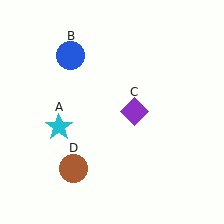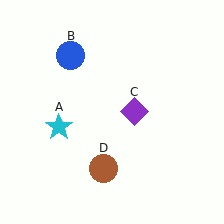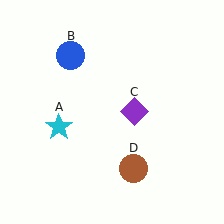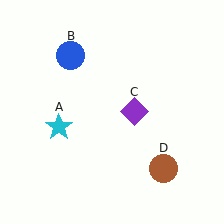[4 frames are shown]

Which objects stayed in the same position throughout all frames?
Cyan star (object A) and blue circle (object B) and purple diamond (object C) remained stationary.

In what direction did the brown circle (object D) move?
The brown circle (object D) moved right.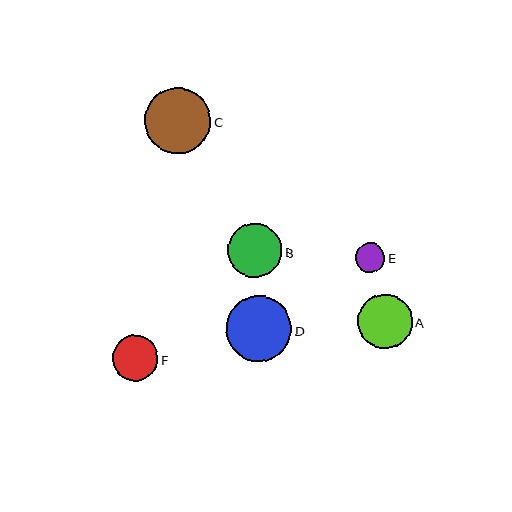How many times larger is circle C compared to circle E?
Circle C is approximately 2.2 times the size of circle E.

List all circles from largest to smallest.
From largest to smallest: C, D, A, B, F, E.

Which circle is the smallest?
Circle E is the smallest with a size of approximately 29 pixels.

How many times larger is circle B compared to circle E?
Circle B is approximately 1.8 times the size of circle E.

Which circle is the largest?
Circle C is the largest with a size of approximately 66 pixels.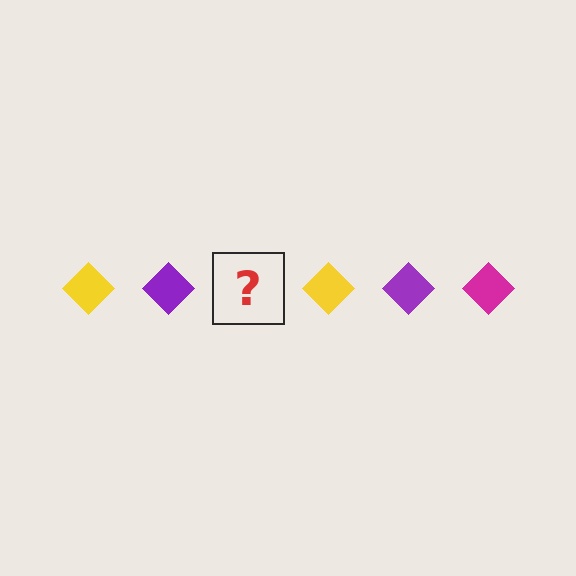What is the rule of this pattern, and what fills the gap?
The rule is that the pattern cycles through yellow, purple, magenta diamonds. The gap should be filled with a magenta diamond.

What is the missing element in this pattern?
The missing element is a magenta diamond.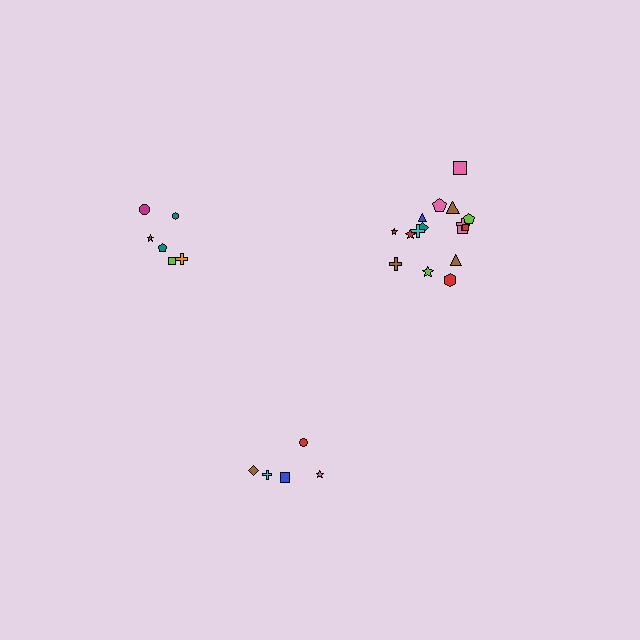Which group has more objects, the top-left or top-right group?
The top-right group.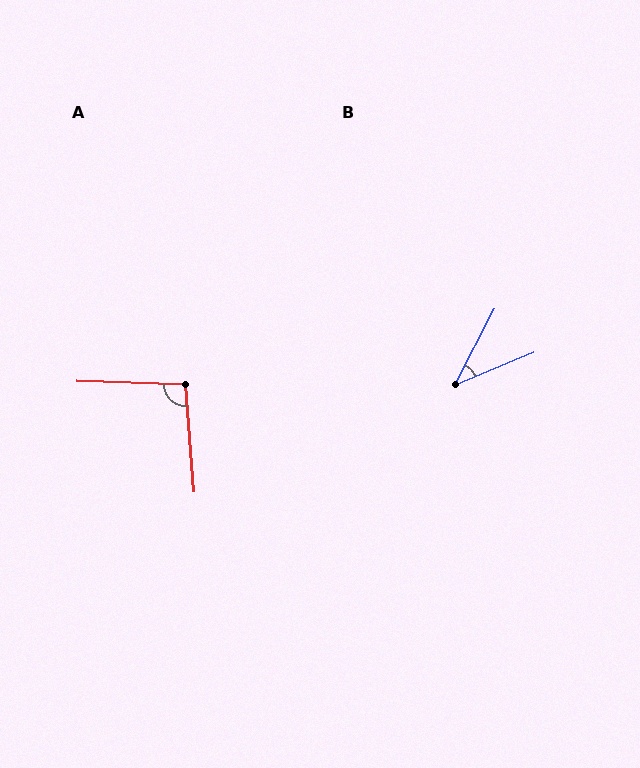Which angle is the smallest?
B, at approximately 40 degrees.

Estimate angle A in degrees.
Approximately 96 degrees.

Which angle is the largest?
A, at approximately 96 degrees.